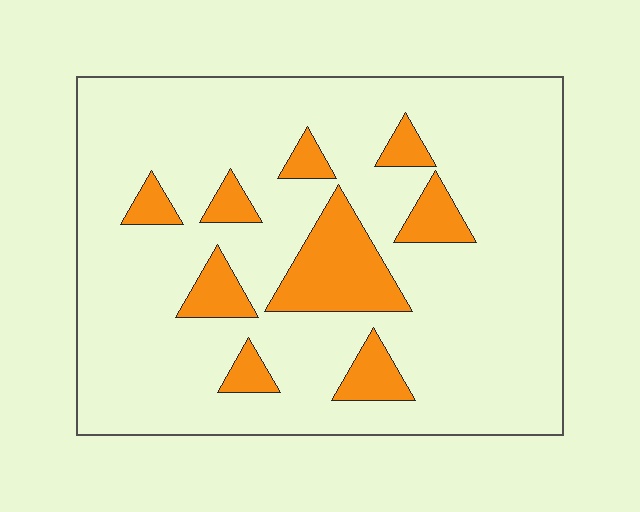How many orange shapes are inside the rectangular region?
9.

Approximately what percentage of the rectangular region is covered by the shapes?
Approximately 15%.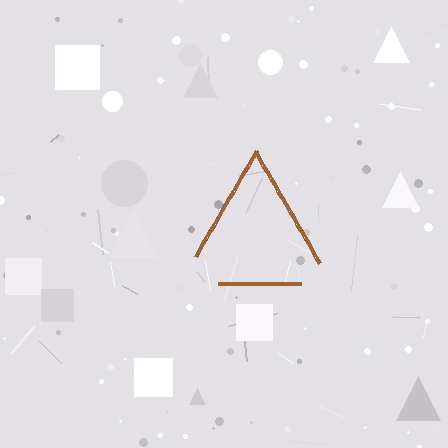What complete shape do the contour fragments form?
The contour fragments form a triangle.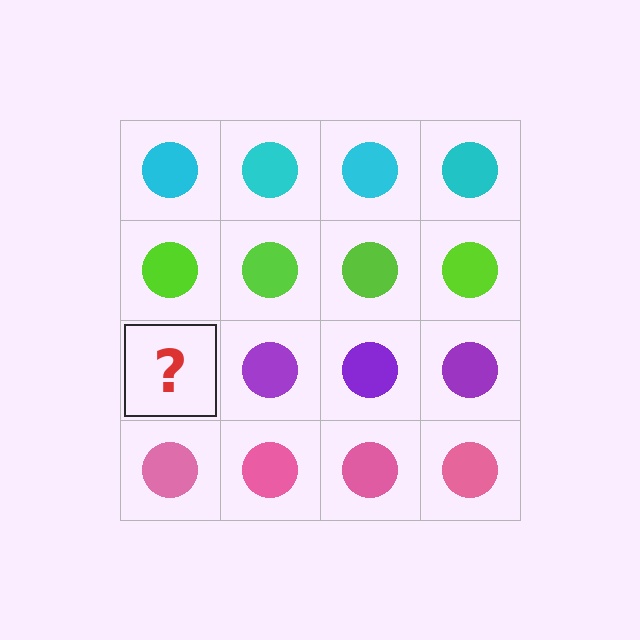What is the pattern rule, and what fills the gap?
The rule is that each row has a consistent color. The gap should be filled with a purple circle.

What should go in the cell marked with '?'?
The missing cell should contain a purple circle.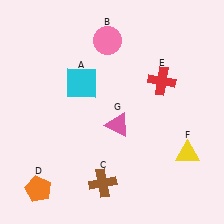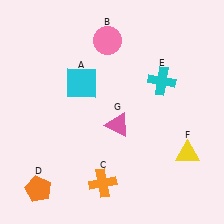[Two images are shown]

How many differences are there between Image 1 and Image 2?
There are 2 differences between the two images.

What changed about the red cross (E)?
In Image 1, E is red. In Image 2, it changed to cyan.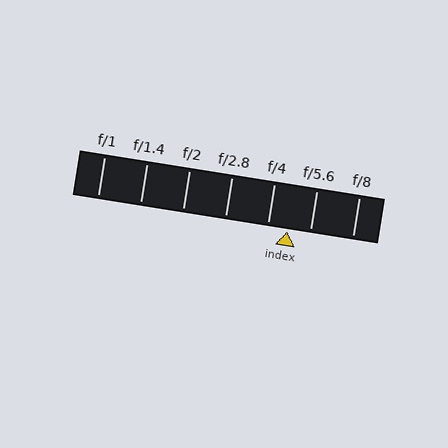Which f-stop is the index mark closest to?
The index mark is closest to f/4.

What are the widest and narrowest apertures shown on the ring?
The widest aperture shown is f/1 and the narrowest is f/8.